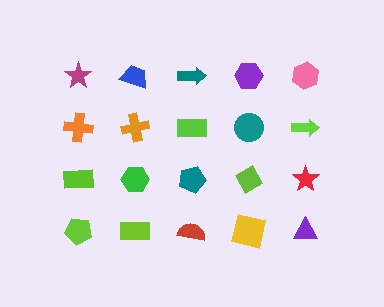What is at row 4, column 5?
A purple triangle.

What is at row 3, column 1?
A lime rectangle.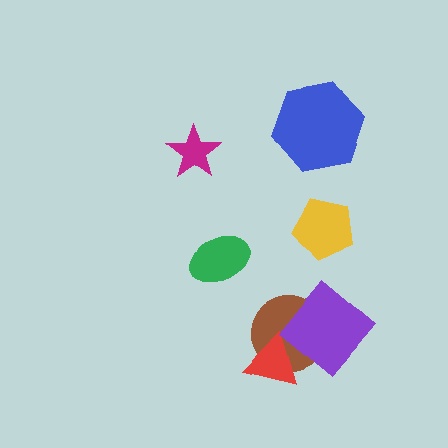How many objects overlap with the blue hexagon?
0 objects overlap with the blue hexagon.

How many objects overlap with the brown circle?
2 objects overlap with the brown circle.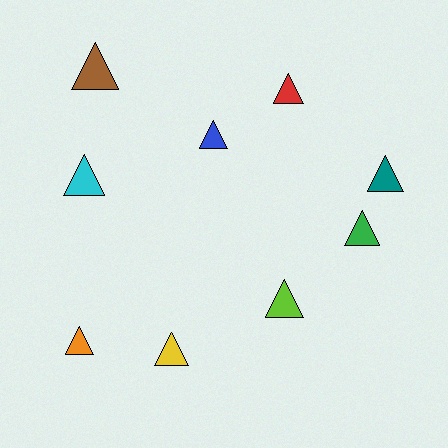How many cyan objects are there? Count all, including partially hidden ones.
There is 1 cyan object.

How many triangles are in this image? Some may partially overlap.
There are 9 triangles.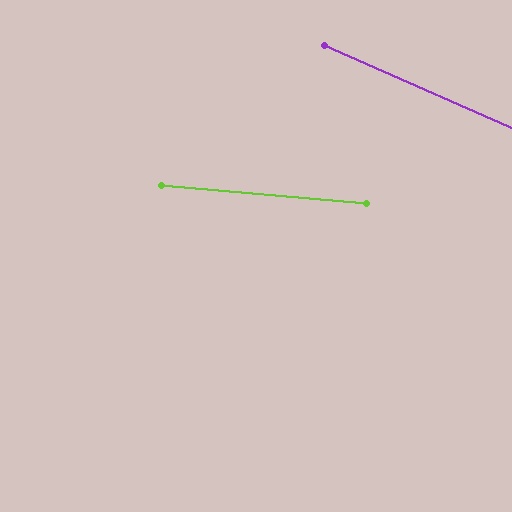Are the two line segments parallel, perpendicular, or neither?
Neither parallel nor perpendicular — they differ by about 19°.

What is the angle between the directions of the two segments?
Approximately 19 degrees.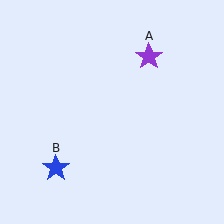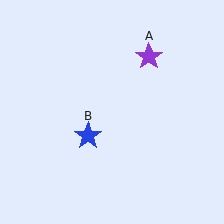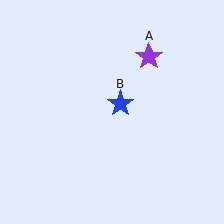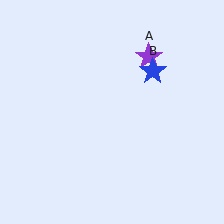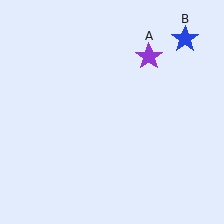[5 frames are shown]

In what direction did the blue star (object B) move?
The blue star (object B) moved up and to the right.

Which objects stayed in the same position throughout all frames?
Purple star (object A) remained stationary.